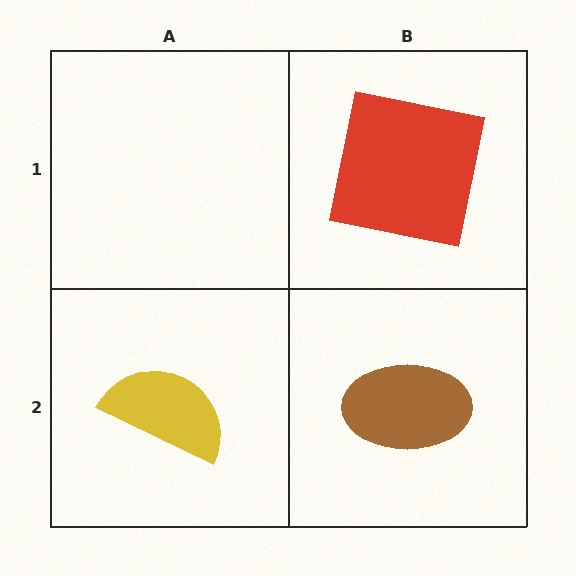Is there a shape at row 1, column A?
No, that cell is empty.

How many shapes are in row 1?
1 shape.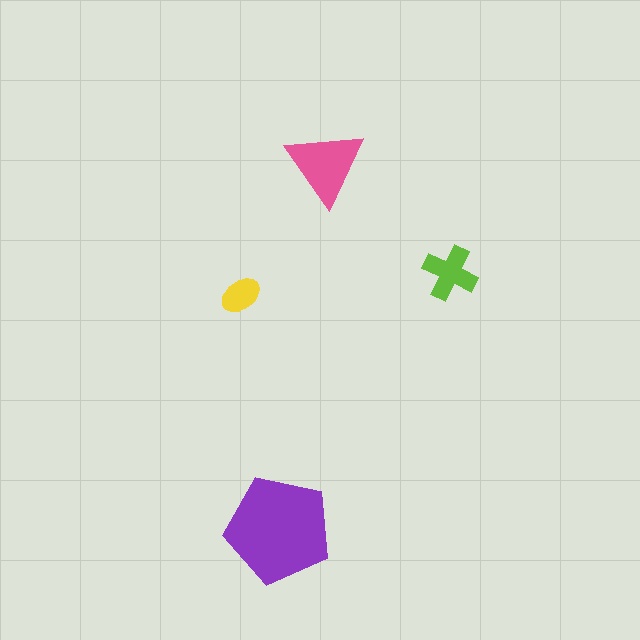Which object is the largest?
The purple pentagon.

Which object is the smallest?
The yellow ellipse.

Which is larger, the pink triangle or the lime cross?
The pink triangle.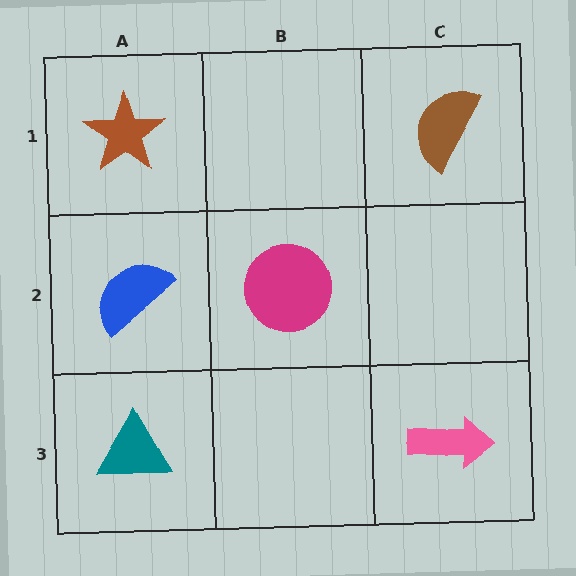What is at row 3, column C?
A pink arrow.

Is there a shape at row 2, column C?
No, that cell is empty.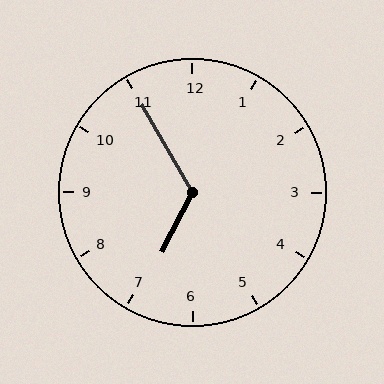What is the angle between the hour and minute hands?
Approximately 122 degrees.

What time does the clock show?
6:55.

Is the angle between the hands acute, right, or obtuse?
It is obtuse.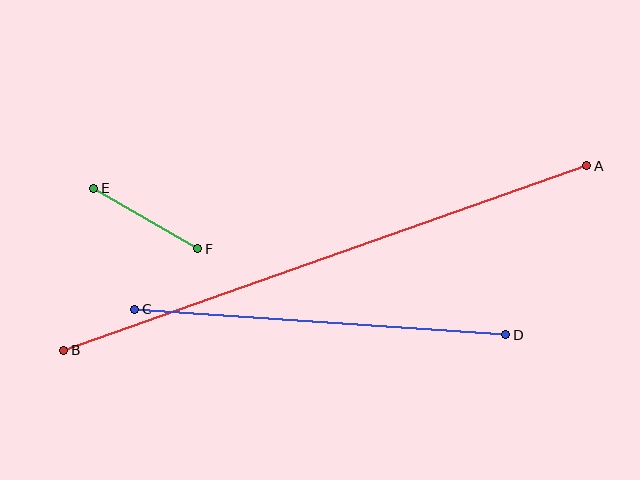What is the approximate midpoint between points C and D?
The midpoint is at approximately (320, 322) pixels.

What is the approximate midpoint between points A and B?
The midpoint is at approximately (325, 258) pixels.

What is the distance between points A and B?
The distance is approximately 555 pixels.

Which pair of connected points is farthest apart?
Points A and B are farthest apart.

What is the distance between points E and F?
The distance is approximately 120 pixels.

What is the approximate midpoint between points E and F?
The midpoint is at approximately (146, 219) pixels.